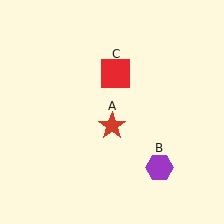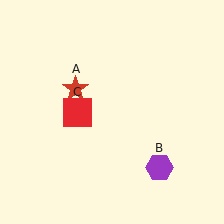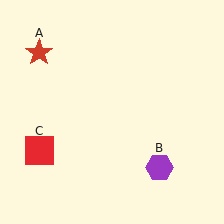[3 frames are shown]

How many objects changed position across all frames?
2 objects changed position: red star (object A), red square (object C).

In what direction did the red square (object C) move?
The red square (object C) moved down and to the left.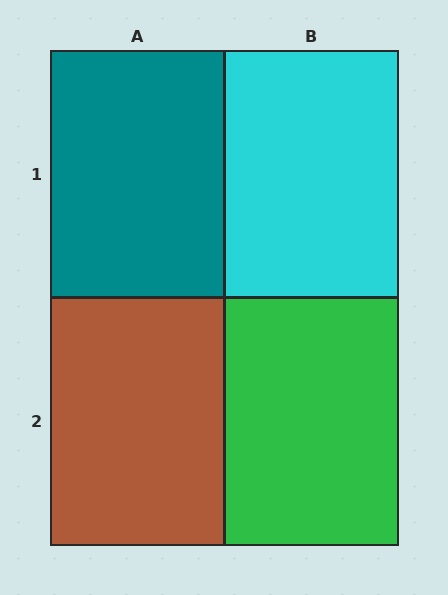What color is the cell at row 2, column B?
Green.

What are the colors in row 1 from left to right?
Teal, cyan.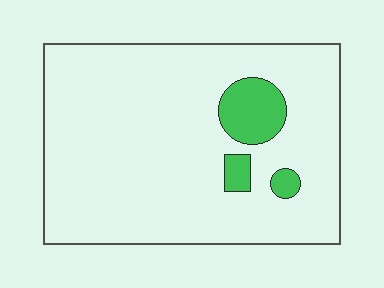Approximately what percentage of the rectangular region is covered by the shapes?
Approximately 10%.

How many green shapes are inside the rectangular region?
3.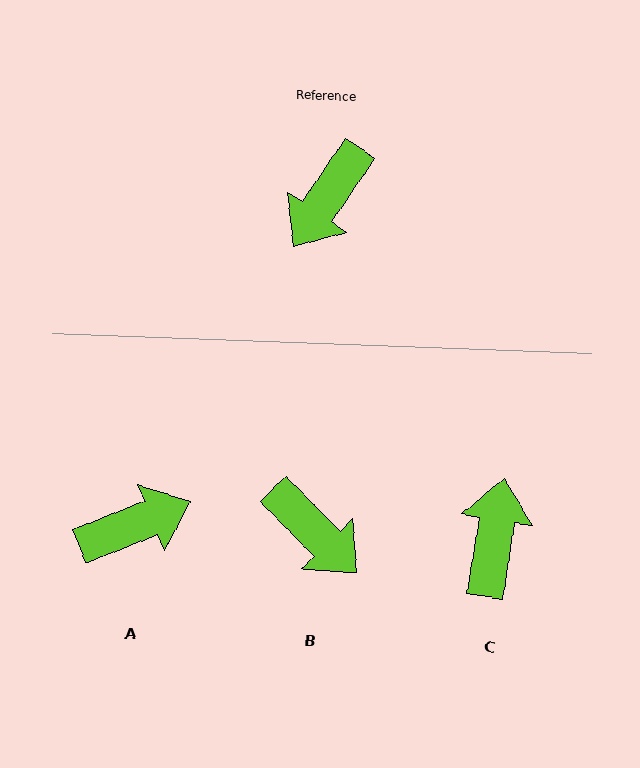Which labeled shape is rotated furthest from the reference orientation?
C, about 155 degrees away.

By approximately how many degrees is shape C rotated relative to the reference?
Approximately 155 degrees clockwise.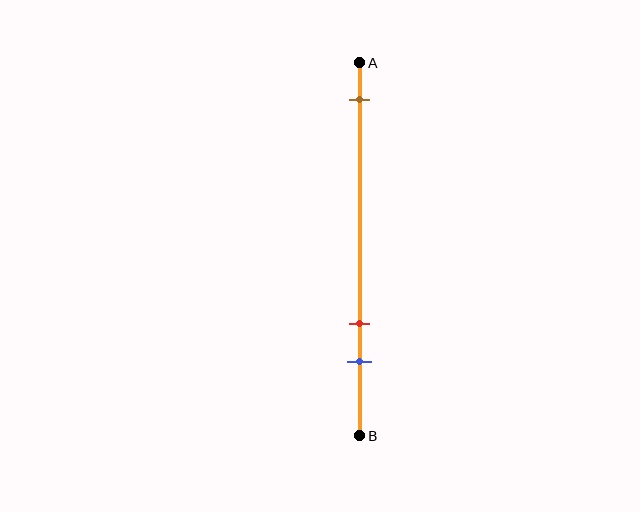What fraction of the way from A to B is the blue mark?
The blue mark is approximately 80% (0.8) of the way from A to B.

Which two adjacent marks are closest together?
The red and blue marks are the closest adjacent pair.